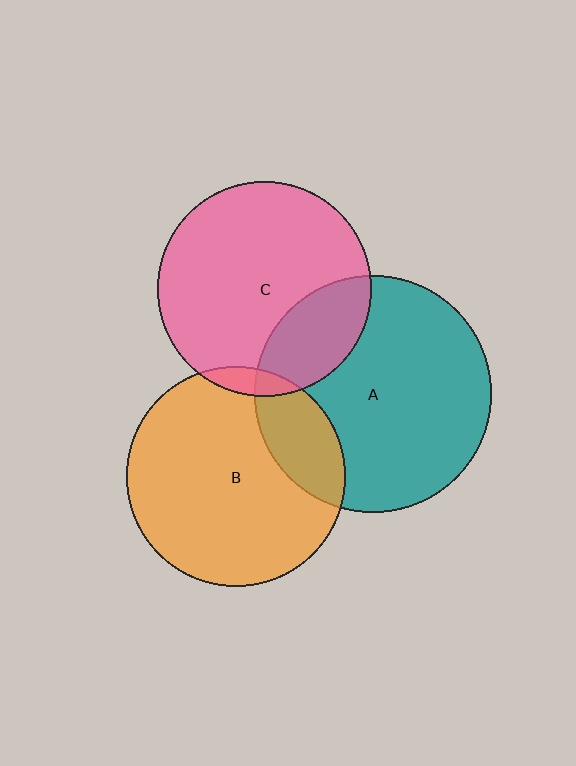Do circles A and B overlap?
Yes.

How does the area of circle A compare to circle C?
Approximately 1.2 times.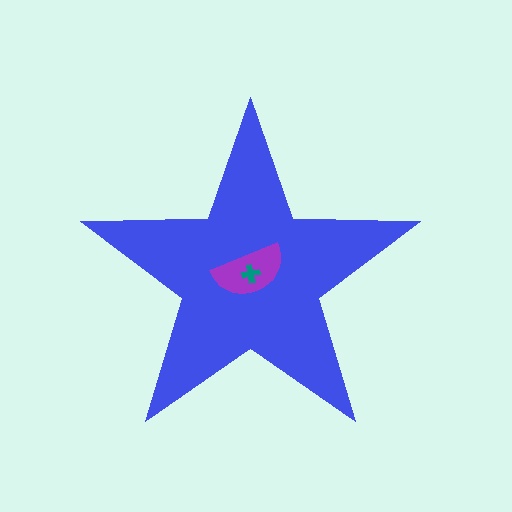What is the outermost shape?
The blue star.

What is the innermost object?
The teal cross.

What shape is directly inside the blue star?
The purple semicircle.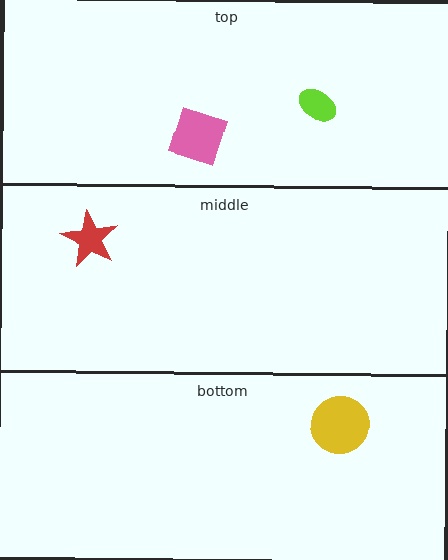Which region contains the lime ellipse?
The top region.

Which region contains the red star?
The middle region.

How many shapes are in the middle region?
1.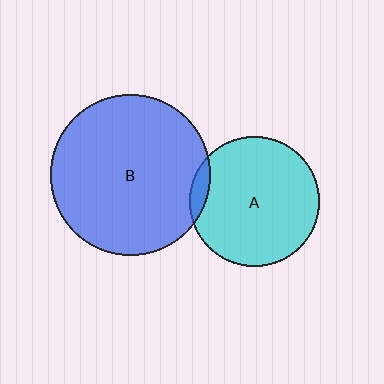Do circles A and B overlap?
Yes.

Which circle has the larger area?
Circle B (blue).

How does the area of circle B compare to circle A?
Approximately 1.5 times.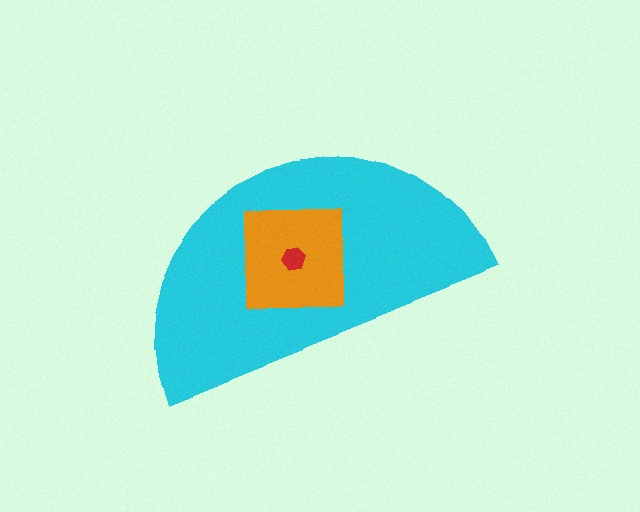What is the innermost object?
The red hexagon.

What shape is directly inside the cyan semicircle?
The orange square.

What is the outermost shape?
The cyan semicircle.